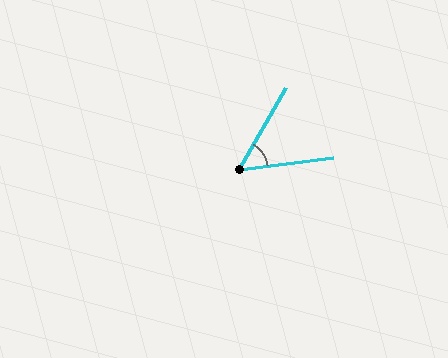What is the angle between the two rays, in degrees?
Approximately 53 degrees.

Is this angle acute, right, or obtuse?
It is acute.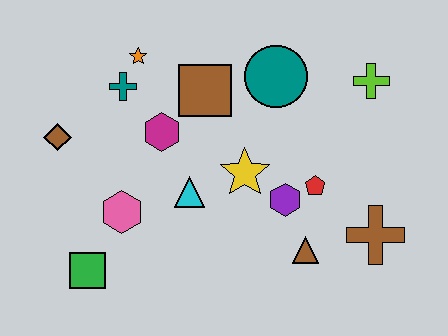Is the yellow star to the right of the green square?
Yes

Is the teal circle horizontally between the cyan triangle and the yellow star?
No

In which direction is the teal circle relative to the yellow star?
The teal circle is above the yellow star.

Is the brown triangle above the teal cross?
No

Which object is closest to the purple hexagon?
The red pentagon is closest to the purple hexagon.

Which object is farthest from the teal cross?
The brown cross is farthest from the teal cross.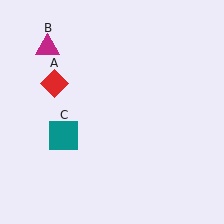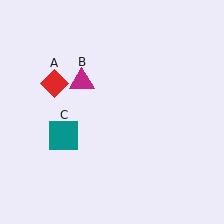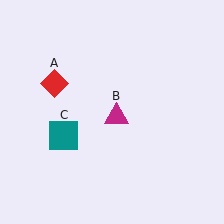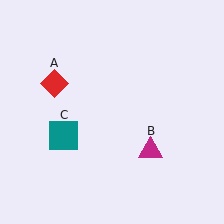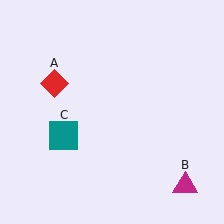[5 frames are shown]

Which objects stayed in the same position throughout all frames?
Red diamond (object A) and teal square (object C) remained stationary.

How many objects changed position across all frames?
1 object changed position: magenta triangle (object B).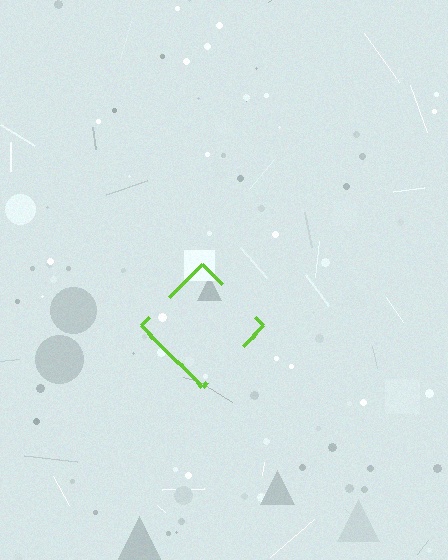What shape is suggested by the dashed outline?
The dashed outline suggests a diamond.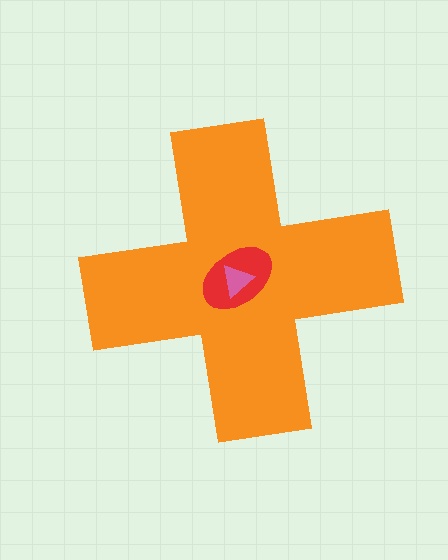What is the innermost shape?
The pink triangle.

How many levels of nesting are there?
3.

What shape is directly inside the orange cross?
The red ellipse.